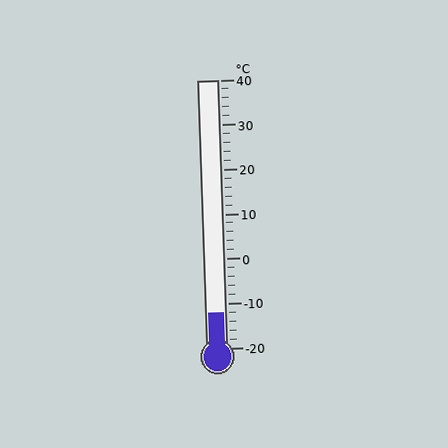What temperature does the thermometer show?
The thermometer shows approximately -12°C.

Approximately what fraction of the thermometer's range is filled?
The thermometer is filled to approximately 15% of its range.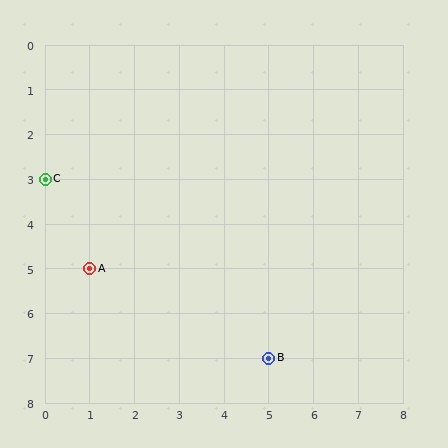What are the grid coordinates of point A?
Point A is at grid coordinates (1, 5).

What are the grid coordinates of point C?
Point C is at grid coordinates (0, 3).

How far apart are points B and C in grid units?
Points B and C are 5 columns and 4 rows apart (about 6.4 grid units diagonally).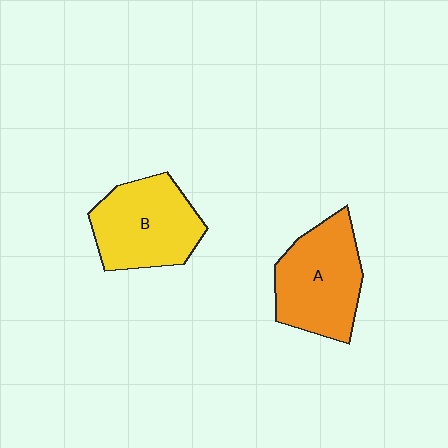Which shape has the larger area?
Shape A (orange).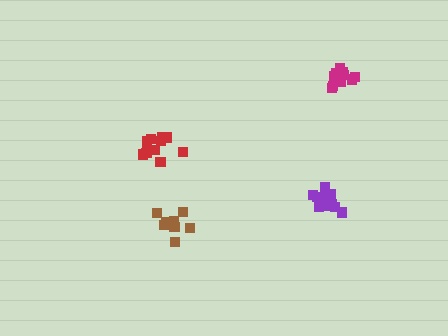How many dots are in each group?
Group 1: 12 dots, Group 2: 10 dots, Group 3: 10 dots, Group 4: 13 dots (45 total).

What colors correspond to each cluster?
The clusters are colored: red, magenta, brown, purple.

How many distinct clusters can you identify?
There are 4 distinct clusters.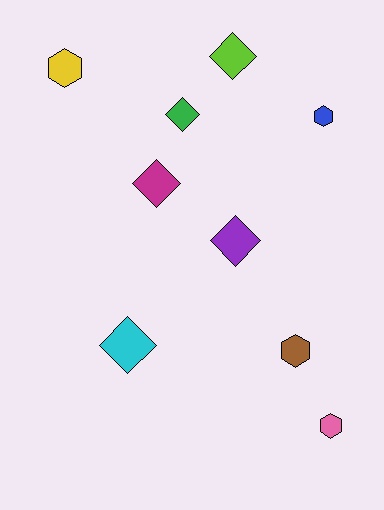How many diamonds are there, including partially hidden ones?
There are 5 diamonds.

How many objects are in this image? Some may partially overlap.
There are 9 objects.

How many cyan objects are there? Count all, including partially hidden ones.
There is 1 cyan object.